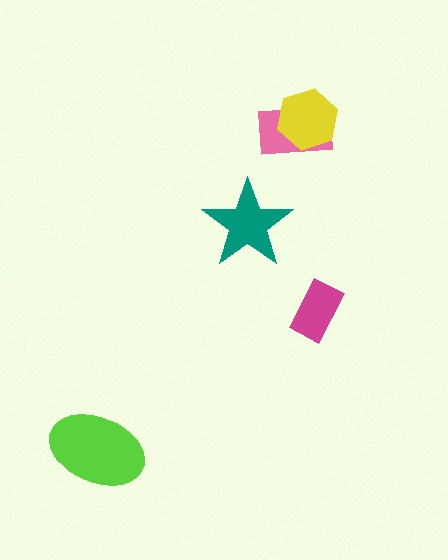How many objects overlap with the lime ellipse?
0 objects overlap with the lime ellipse.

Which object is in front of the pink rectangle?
The yellow hexagon is in front of the pink rectangle.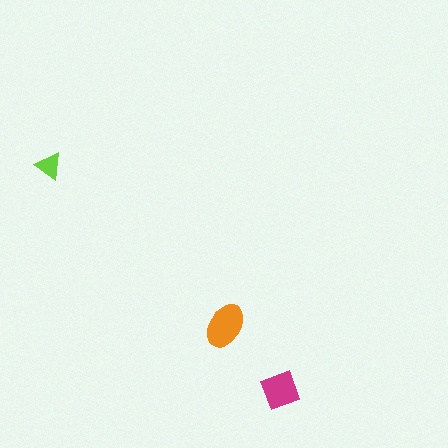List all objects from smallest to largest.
The lime triangle, the magenta square, the orange ellipse.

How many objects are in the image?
There are 3 objects in the image.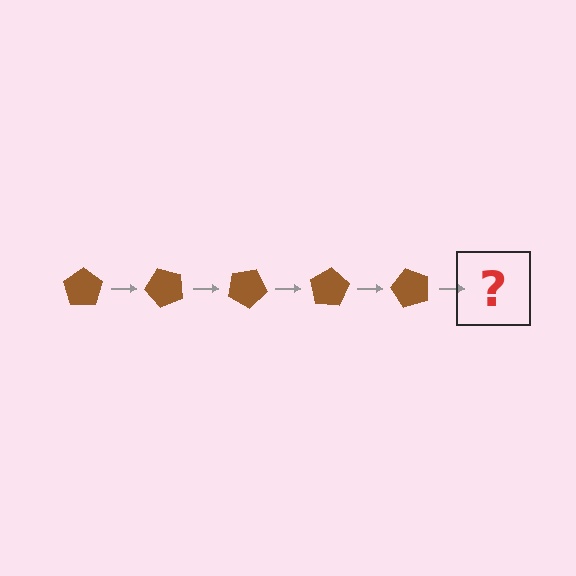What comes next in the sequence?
The next element should be a brown pentagon rotated 250 degrees.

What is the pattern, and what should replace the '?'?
The pattern is that the pentagon rotates 50 degrees each step. The '?' should be a brown pentagon rotated 250 degrees.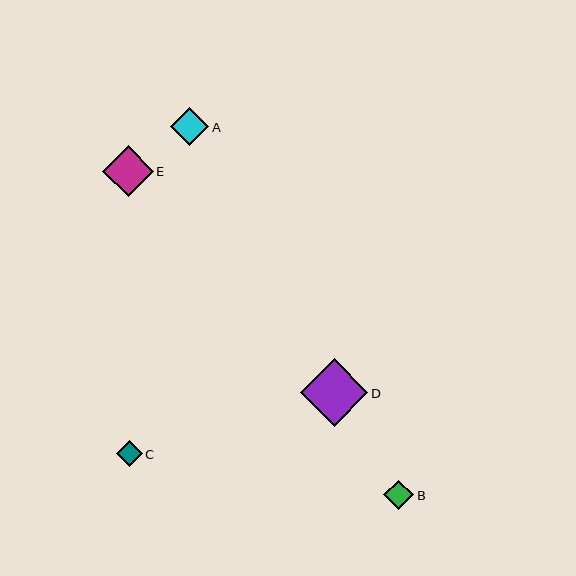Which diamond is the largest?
Diamond D is the largest with a size of approximately 68 pixels.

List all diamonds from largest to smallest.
From largest to smallest: D, E, A, B, C.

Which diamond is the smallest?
Diamond C is the smallest with a size of approximately 25 pixels.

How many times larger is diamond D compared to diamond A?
Diamond D is approximately 1.8 times the size of diamond A.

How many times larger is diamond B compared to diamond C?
Diamond B is approximately 1.2 times the size of diamond C.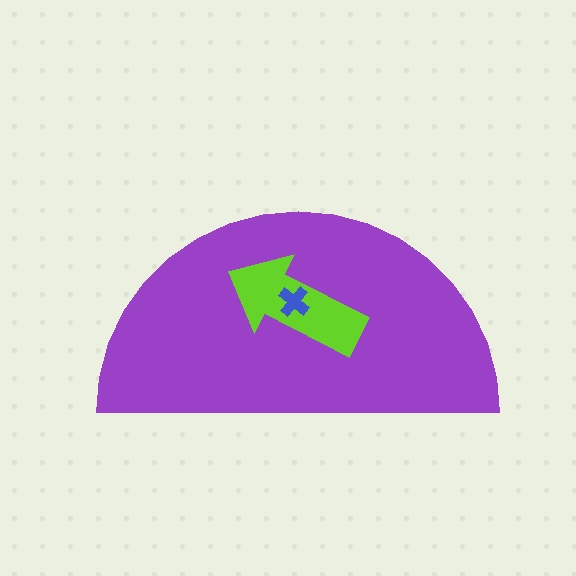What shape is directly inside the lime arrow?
The blue cross.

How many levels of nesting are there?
3.